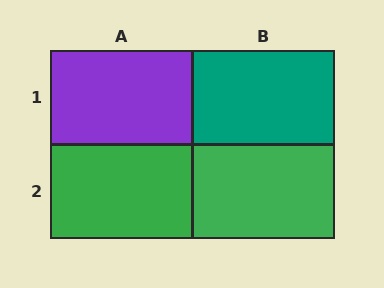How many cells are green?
2 cells are green.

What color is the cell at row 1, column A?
Purple.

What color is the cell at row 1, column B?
Teal.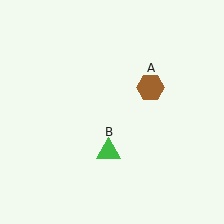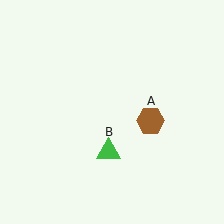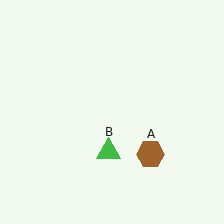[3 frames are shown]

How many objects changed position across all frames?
1 object changed position: brown hexagon (object A).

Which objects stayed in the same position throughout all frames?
Green triangle (object B) remained stationary.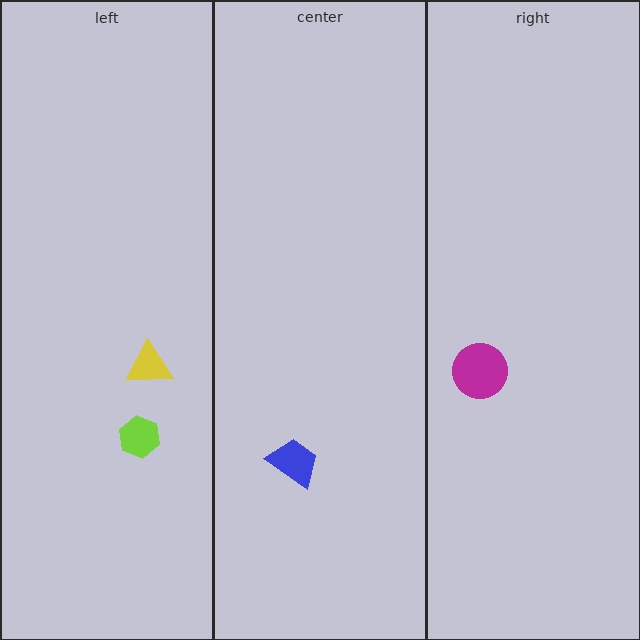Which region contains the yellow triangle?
The left region.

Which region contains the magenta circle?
The right region.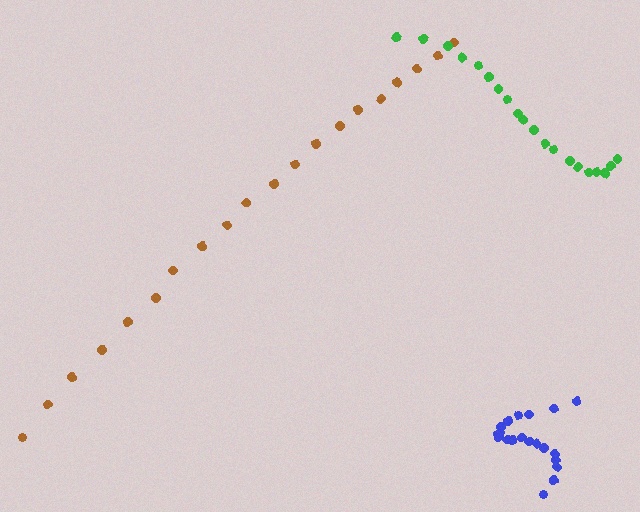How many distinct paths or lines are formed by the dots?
There are 3 distinct paths.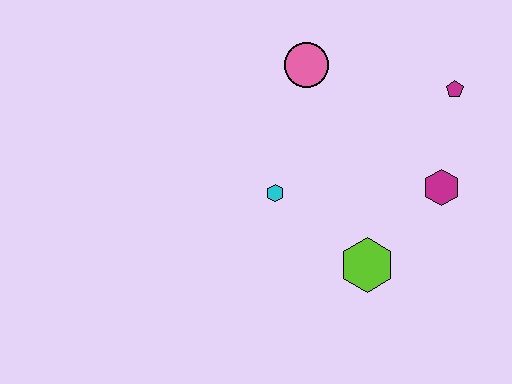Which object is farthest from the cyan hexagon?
The magenta pentagon is farthest from the cyan hexagon.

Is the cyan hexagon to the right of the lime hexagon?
No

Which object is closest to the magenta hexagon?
The magenta pentagon is closest to the magenta hexagon.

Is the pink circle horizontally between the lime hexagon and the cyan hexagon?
Yes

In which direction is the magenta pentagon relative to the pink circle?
The magenta pentagon is to the right of the pink circle.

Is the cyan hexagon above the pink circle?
No